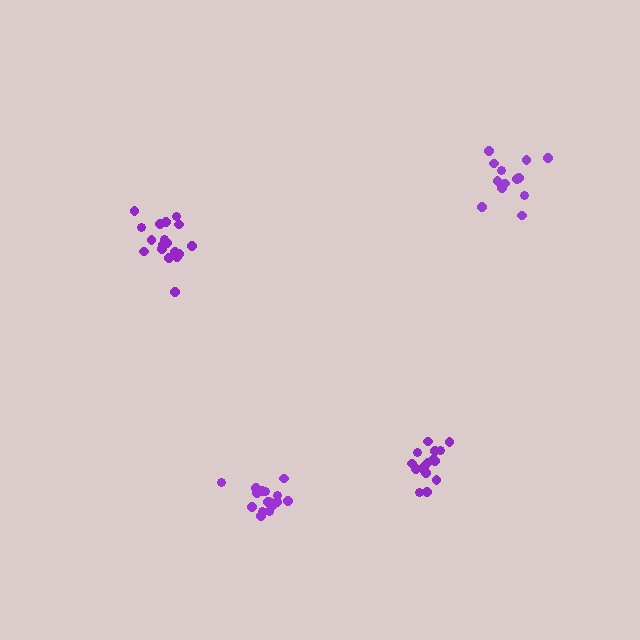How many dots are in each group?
Group 1: 19 dots, Group 2: 16 dots, Group 3: 16 dots, Group 4: 14 dots (65 total).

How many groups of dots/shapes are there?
There are 4 groups.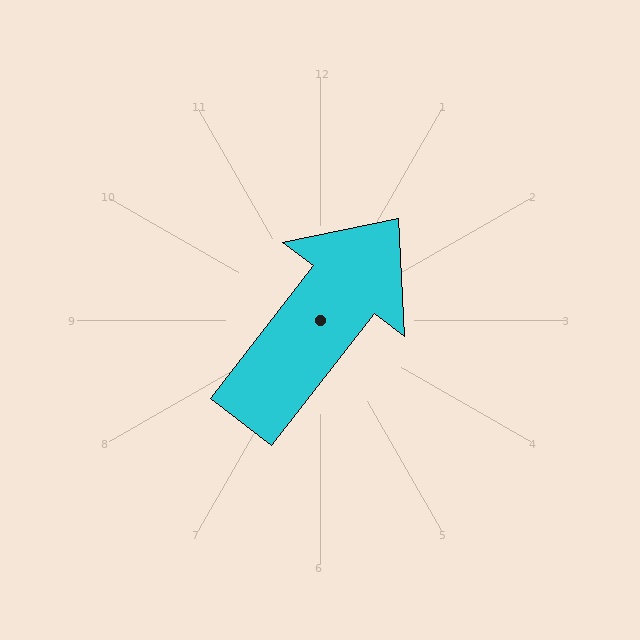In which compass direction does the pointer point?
Northeast.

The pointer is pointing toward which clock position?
Roughly 1 o'clock.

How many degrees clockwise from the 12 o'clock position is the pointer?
Approximately 38 degrees.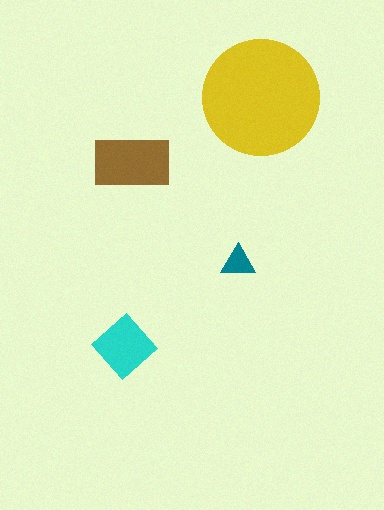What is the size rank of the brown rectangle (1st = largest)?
2nd.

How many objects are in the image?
There are 4 objects in the image.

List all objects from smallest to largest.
The teal triangle, the cyan diamond, the brown rectangle, the yellow circle.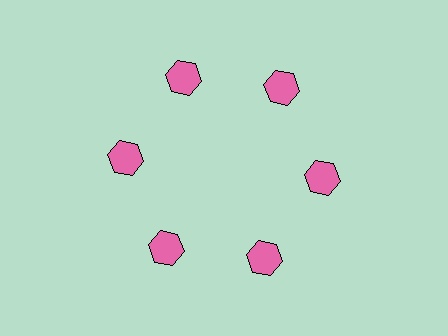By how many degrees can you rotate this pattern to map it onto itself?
The pattern maps onto itself every 60 degrees of rotation.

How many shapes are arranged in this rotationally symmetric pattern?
There are 6 shapes, arranged in 6 groups of 1.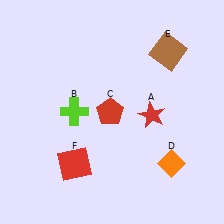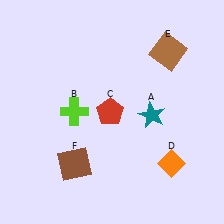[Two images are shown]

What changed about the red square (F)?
In Image 1, F is red. In Image 2, it changed to brown.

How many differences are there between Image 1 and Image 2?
There are 2 differences between the two images.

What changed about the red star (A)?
In Image 1, A is red. In Image 2, it changed to teal.